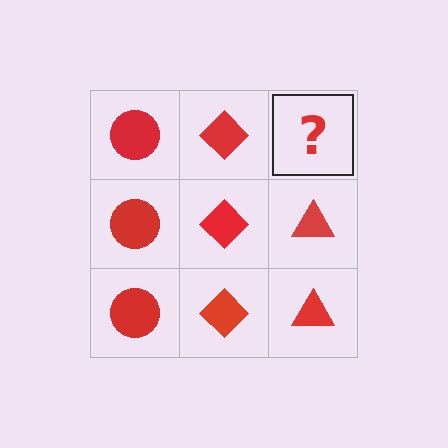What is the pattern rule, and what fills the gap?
The rule is that each column has a consistent shape. The gap should be filled with a red triangle.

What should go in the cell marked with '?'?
The missing cell should contain a red triangle.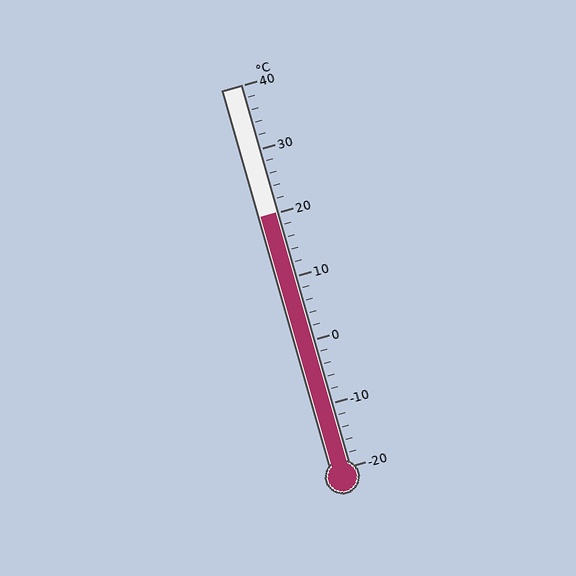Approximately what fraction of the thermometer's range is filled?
The thermometer is filled to approximately 65% of its range.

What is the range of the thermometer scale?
The thermometer scale ranges from -20°C to 40°C.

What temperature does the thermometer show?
The thermometer shows approximately 20°C.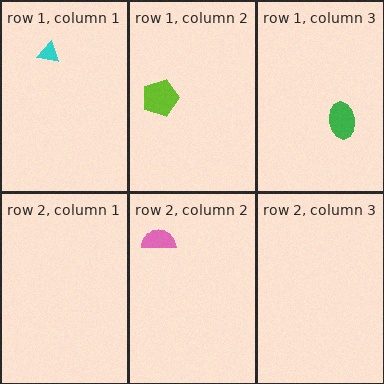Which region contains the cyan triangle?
The row 1, column 1 region.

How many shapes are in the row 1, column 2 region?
1.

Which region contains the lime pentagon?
The row 1, column 2 region.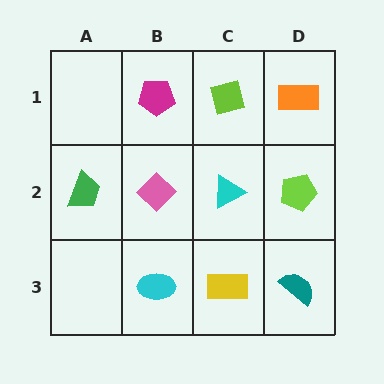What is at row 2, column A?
A green trapezoid.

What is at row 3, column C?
A yellow rectangle.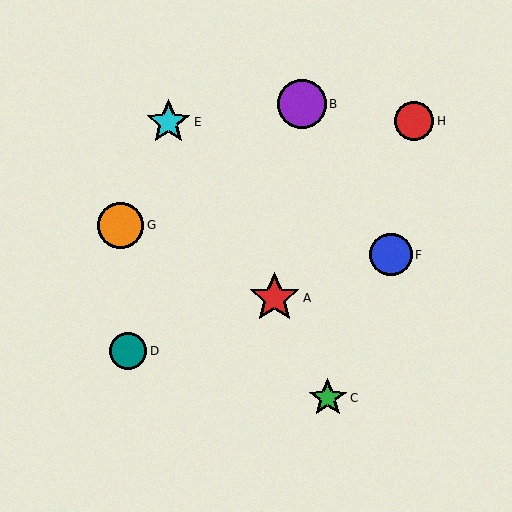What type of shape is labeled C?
Shape C is a green star.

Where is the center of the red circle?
The center of the red circle is at (414, 121).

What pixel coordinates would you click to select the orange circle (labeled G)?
Click at (121, 225) to select the orange circle G.